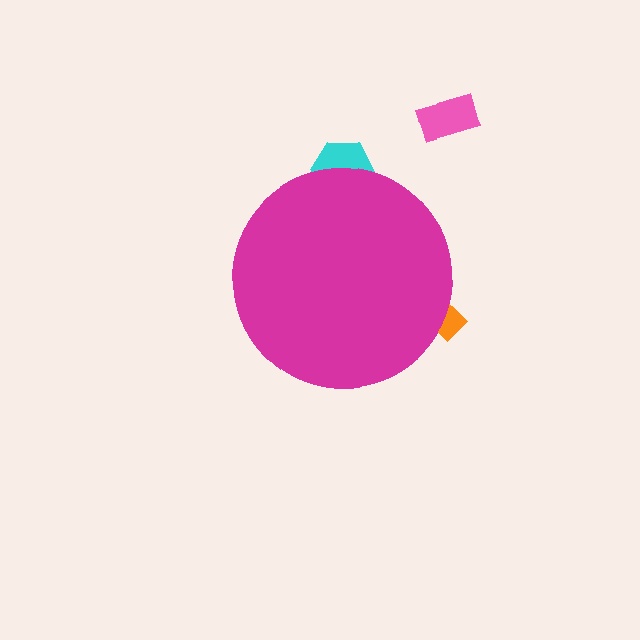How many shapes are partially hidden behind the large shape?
2 shapes are partially hidden.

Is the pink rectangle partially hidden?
No, the pink rectangle is fully visible.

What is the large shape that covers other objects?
A magenta circle.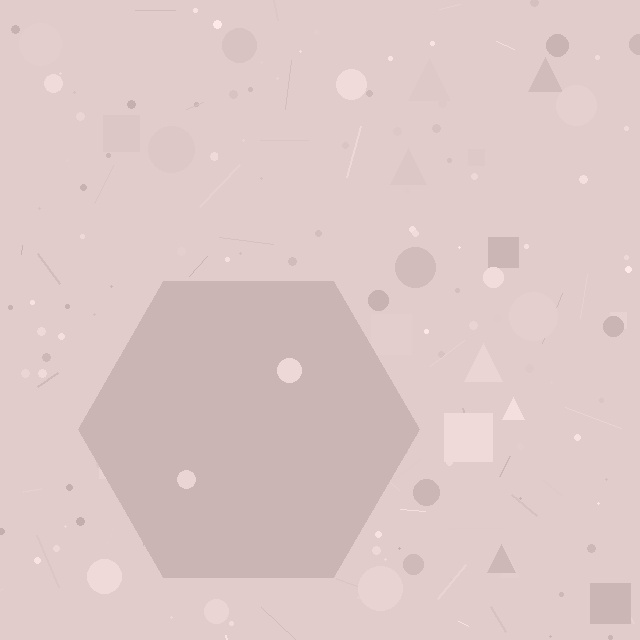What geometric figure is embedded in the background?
A hexagon is embedded in the background.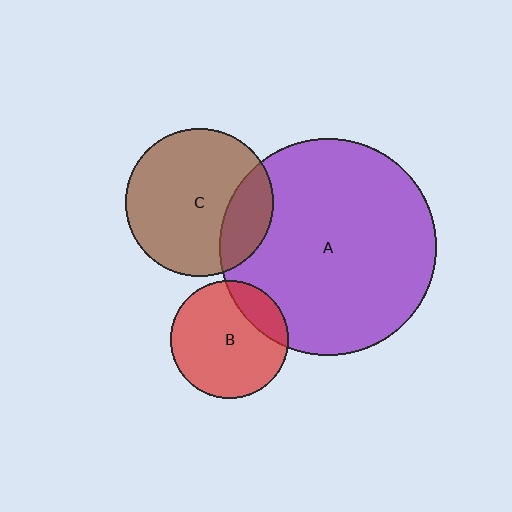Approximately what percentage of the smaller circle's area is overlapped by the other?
Approximately 20%.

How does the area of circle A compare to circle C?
Approximately 2.1 times.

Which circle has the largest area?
Circle A (purple).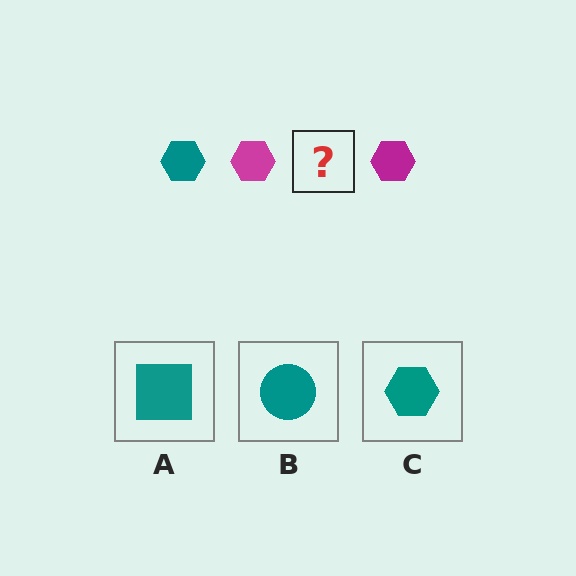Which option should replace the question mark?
Option C.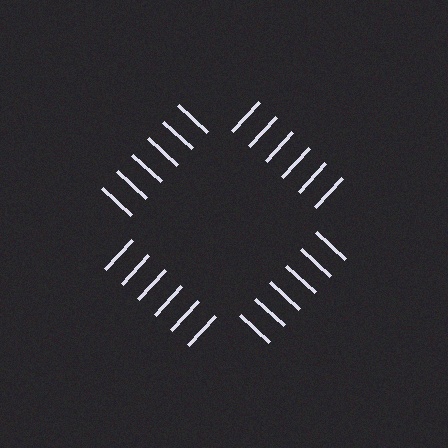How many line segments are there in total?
24 — 6 along each of the 4 edges.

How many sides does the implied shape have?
4 sides — the line-ends trace a square.